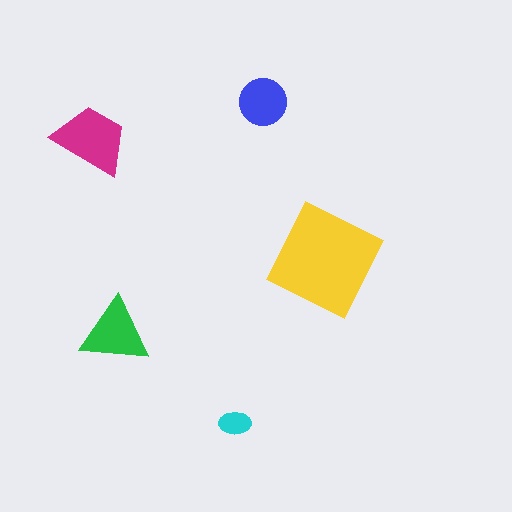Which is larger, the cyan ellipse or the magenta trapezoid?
The magenta trapezoid.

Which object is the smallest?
The cyan ellipse.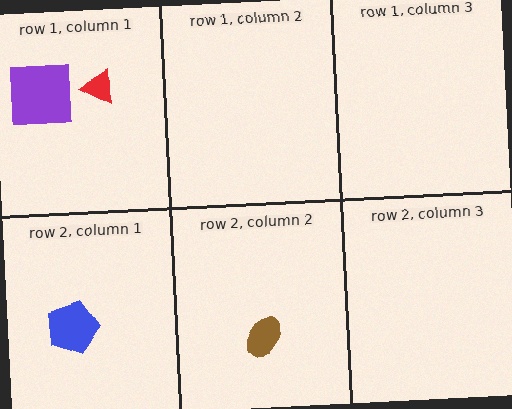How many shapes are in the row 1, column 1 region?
2.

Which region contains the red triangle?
The row 1, column 1 region.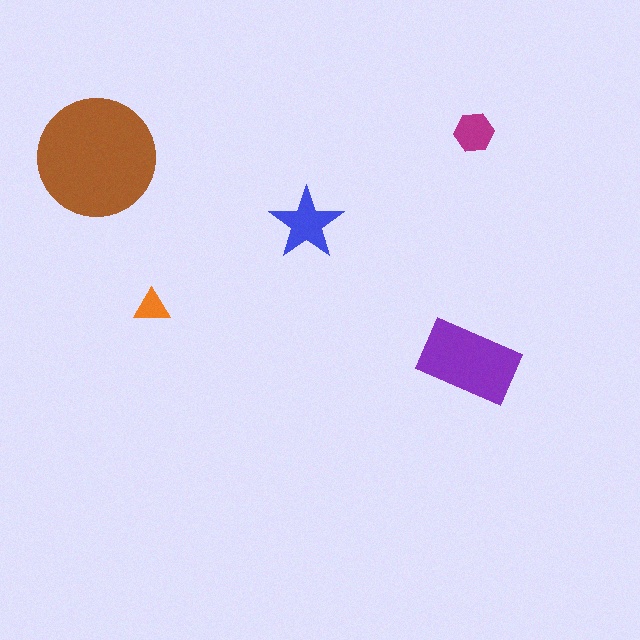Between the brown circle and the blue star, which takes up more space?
The brown circle.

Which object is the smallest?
The orange triangle.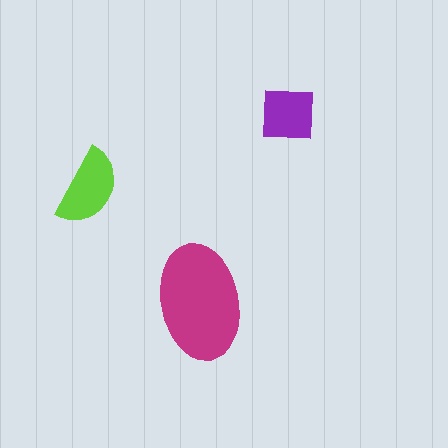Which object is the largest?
The magenta ellipse.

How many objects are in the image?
There are 3 objects in the image.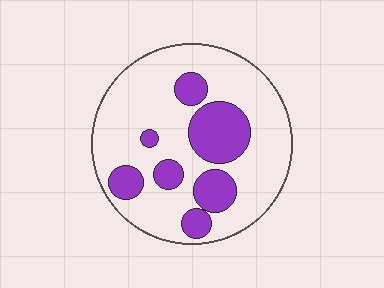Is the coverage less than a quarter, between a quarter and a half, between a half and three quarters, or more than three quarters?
Between a quarter and a half.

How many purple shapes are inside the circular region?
7.